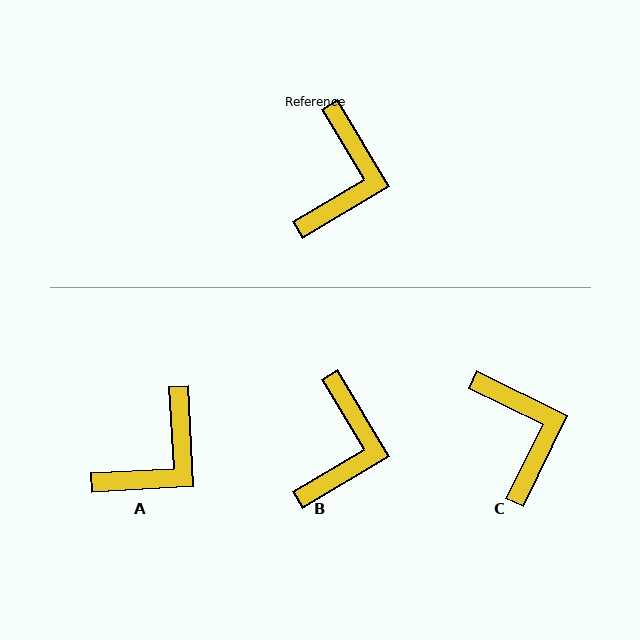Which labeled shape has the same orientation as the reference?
B.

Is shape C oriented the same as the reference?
No, it is off by about 33 degrees.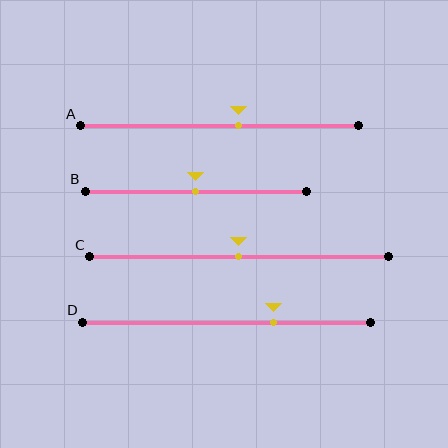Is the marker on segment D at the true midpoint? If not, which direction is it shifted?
No, the marker on segment D is shifted to the right by about 16% of the segment length.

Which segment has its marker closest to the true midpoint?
Segment B has its marker closest to the true midpoint.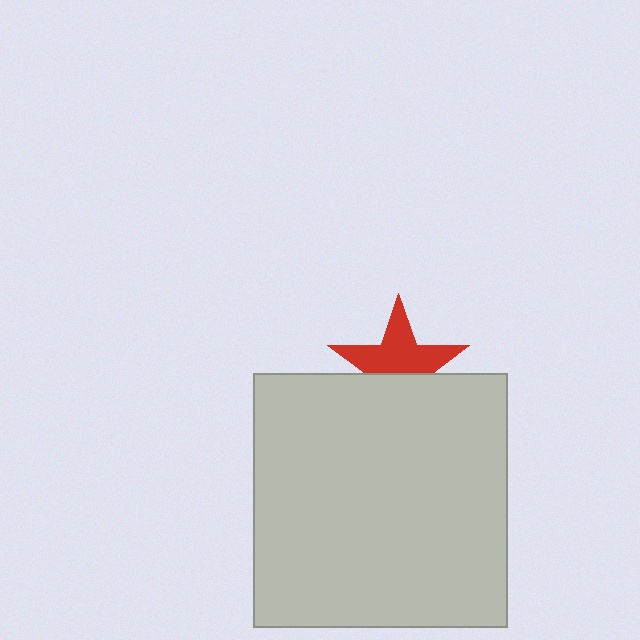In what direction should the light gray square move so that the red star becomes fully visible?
The light gray square should move down. That is the shortest direction to clear the overlap and leave the red star fully visible.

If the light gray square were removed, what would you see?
You would see the complete red star.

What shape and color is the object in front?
The object in front is a light gray square.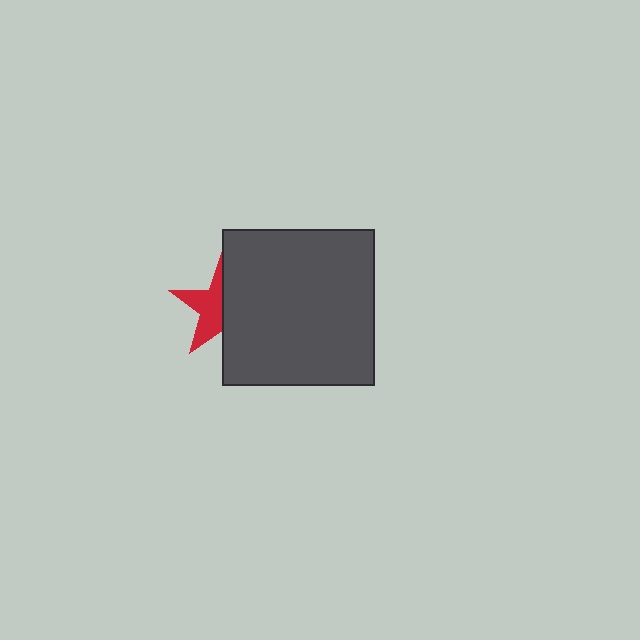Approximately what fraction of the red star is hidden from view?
Roughly 52% of the red star is hidden behind the dark gray rectangle.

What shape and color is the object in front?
The object in front is a dark gray rectangle.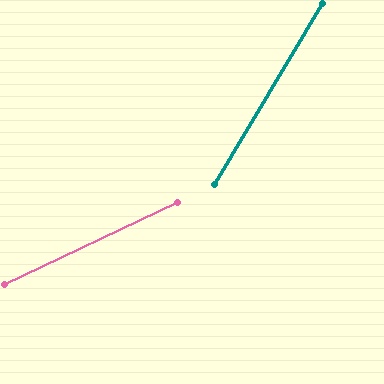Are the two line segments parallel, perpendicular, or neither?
Neither parallel nor perpendicular — they differ by about 34°.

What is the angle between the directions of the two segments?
Approximately 34 degrees.